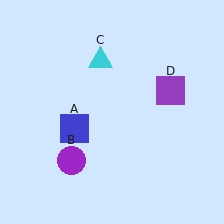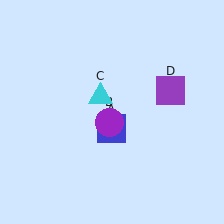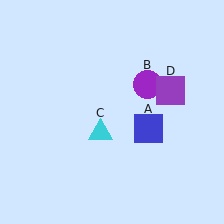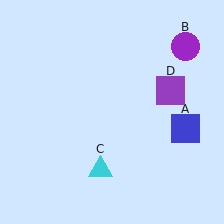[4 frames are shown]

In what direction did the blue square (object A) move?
The blue square (object A) moved right.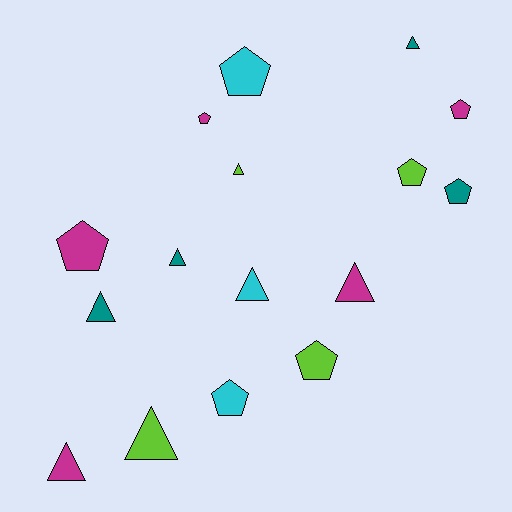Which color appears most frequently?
Magenta, with 5 objects.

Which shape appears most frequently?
Triangle, with 8 objects.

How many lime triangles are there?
There are 2 lime triangles.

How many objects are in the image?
There are 16 objects.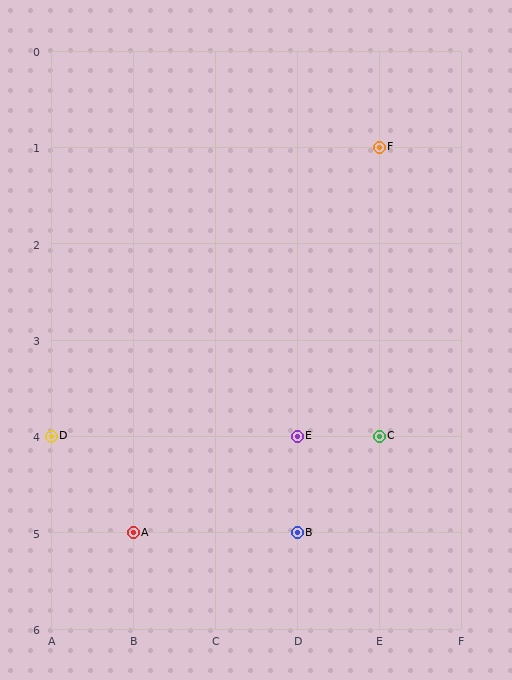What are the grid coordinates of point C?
Point C is at grid coordinates (E, 4).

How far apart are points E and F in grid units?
Points E and F are 1 column and 3 rows apart (about 3.2 grid units diagonally).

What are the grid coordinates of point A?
Point A is at grid coordinates (B, 5).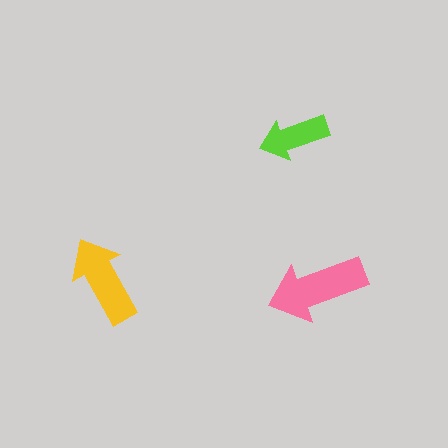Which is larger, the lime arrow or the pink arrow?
The pink one.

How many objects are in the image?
There are 3 objects in the image.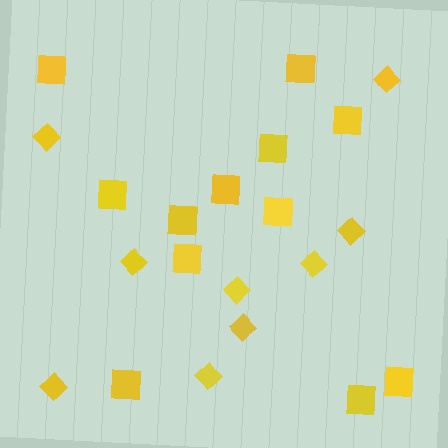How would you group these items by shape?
There are 2 groups: one group of squares (12) and one group of diamonds (9).